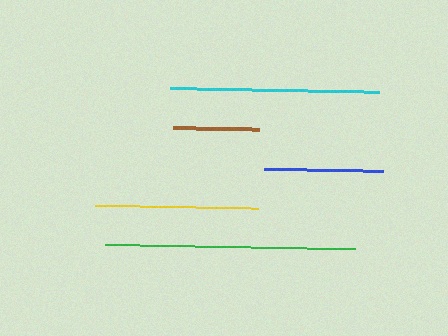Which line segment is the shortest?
The brown line is the shortest at approximately 86 pixels.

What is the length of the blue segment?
The blue segment is approximately 119 pixels long.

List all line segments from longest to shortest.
From longest to shortest: green, cyan, yellow, blue, brown.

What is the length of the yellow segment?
The yellow segment is approximately 164 pixels long.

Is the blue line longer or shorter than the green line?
The green line is longer than the blue line.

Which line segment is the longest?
The green line is the longest at approximately 250 pixels.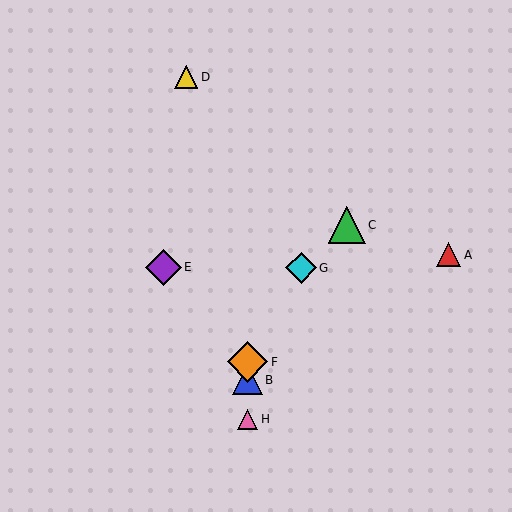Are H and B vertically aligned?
Yes, both are at x≈248.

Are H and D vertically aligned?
No, H is at x≈248 and D is at x≈186.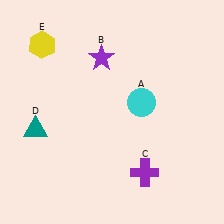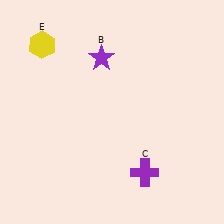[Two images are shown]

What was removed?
The teal triangle (D), the cyan circle (A) were removed in Image 2.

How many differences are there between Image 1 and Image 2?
There are 2 differences between the two images.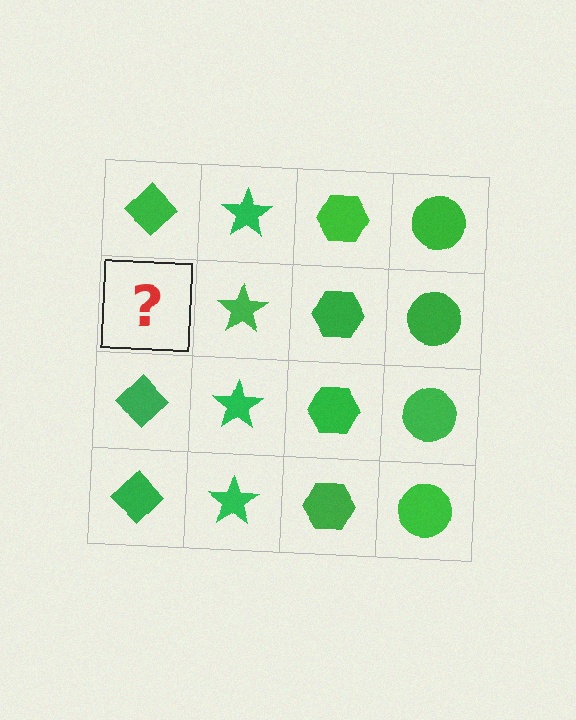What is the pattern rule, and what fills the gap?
The rule is that each column has a consistent shape. The gap should be filled with a green diamond.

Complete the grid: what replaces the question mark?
The question mark should be replaced with a green diamond.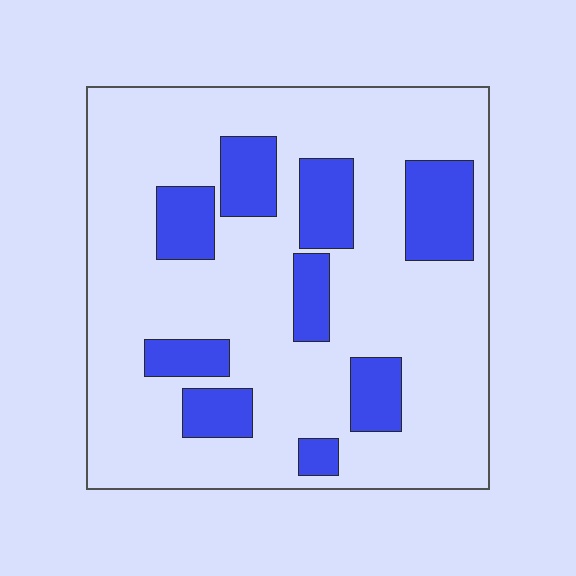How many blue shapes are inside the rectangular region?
9.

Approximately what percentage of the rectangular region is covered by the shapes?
Approximately 20%.